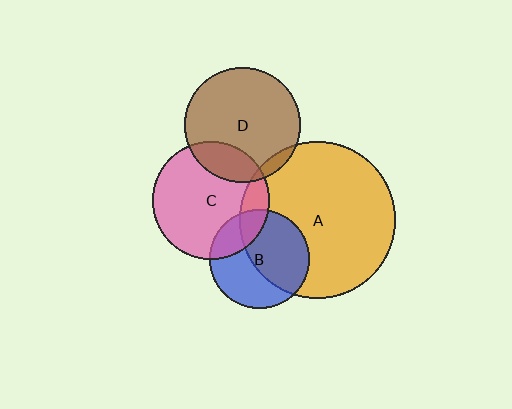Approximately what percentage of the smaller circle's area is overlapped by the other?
Approximately 20%.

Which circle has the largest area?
Circle A (orange).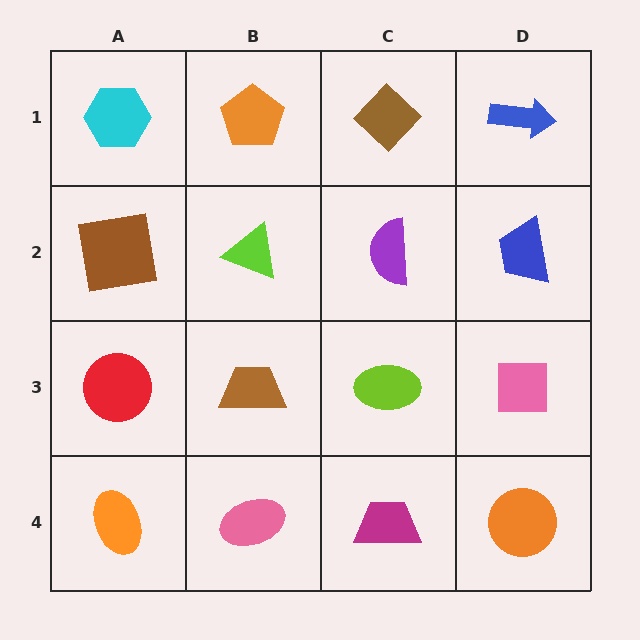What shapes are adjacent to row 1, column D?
A blue trapezoid (row 2, column D), a brown diamond (row 1, column C).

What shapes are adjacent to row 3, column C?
A purple semicircle (row 2, column C), a magenta trapezoid (row 4, column C), a brown trapezoid (row 3, column B), a pink square (row 3, column D).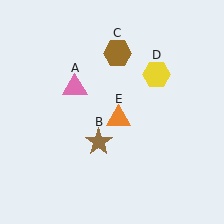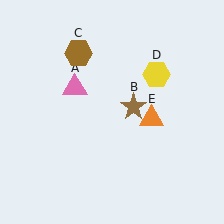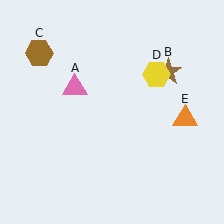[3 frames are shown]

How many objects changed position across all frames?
3 objects changed position: brown star (object B), brown hexagon (object C), orange triangle (object E).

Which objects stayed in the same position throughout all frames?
Pink triangle (object A) and yellow hexagon (object D) remained stationary.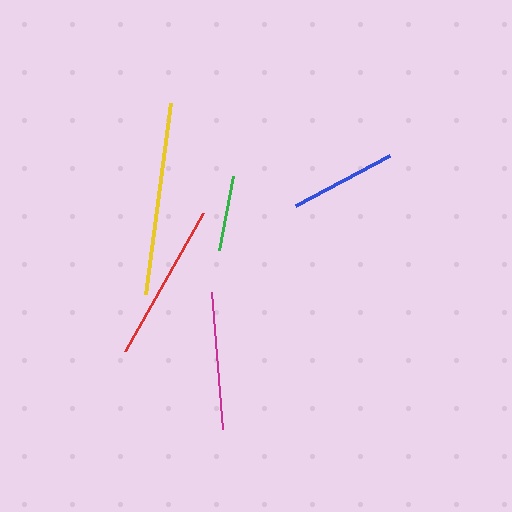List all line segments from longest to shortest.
From longest to shortest: yellow, red, magenta, blue, green.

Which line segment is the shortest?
The green line is the shortest at approximately 76 pixels.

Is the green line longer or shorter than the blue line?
The blue line is longer than the green line.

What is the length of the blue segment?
The blue segment is approximately 106 pixels long.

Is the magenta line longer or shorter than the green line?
The magenta line is longer than the green line.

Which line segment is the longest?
The yellow line is the longest at approximately 192 pixels.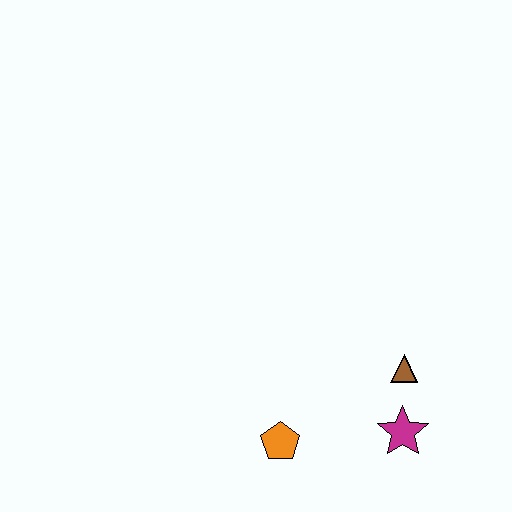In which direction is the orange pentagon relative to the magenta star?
The orange pentagon is to the left of the magenta star.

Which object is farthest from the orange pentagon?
The brown triangle is farthest from the orange pentagon.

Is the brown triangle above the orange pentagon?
Yes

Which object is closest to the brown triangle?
The magenta star is closest to the brown triangle.